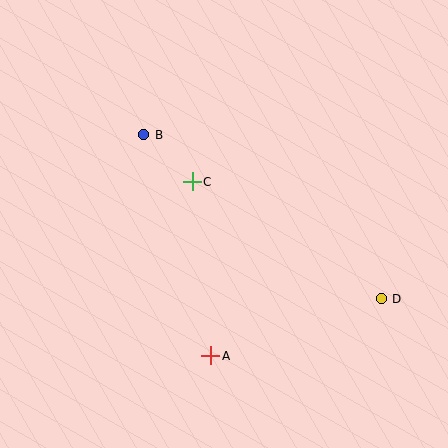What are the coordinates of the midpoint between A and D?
The midpoint between A and D is at (296, 327).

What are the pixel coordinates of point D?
Point D is at (381, 299).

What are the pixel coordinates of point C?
Point C is at (192, 182).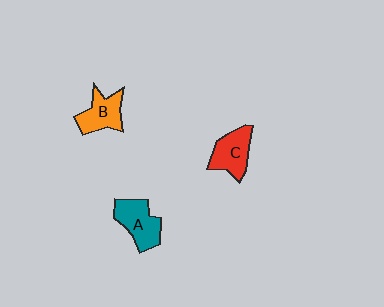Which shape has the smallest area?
Shape B (orange).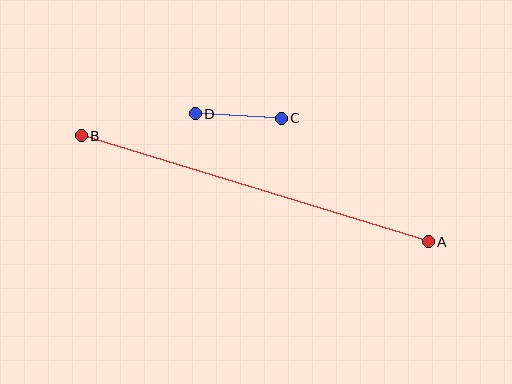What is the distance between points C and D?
The distance is approximately 86 pixels.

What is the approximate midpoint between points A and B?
The midpoint is at approximately (255, 189) pixels.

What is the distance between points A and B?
The distance is approximately 363 pixels.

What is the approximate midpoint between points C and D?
The midpoint is at approximately (238, 116) pixels.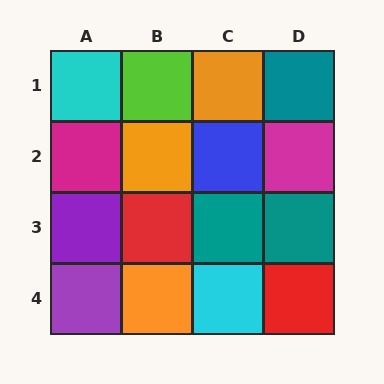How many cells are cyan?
2 cells are cyan.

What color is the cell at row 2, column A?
Magenta.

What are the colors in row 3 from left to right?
Purple, red, teal, teal.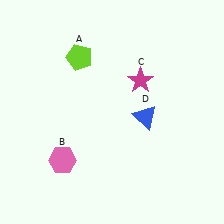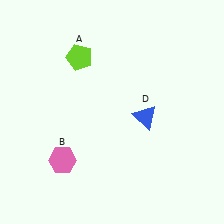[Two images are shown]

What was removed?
The magenta star (C) was removed in Image 2.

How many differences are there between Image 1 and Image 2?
There is 1 difference between the two images.